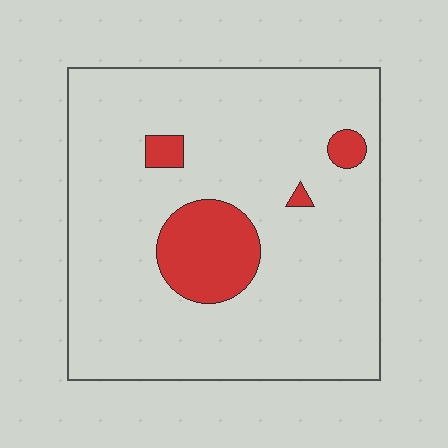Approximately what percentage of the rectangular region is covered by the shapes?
Approximately 10%.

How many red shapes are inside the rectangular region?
4.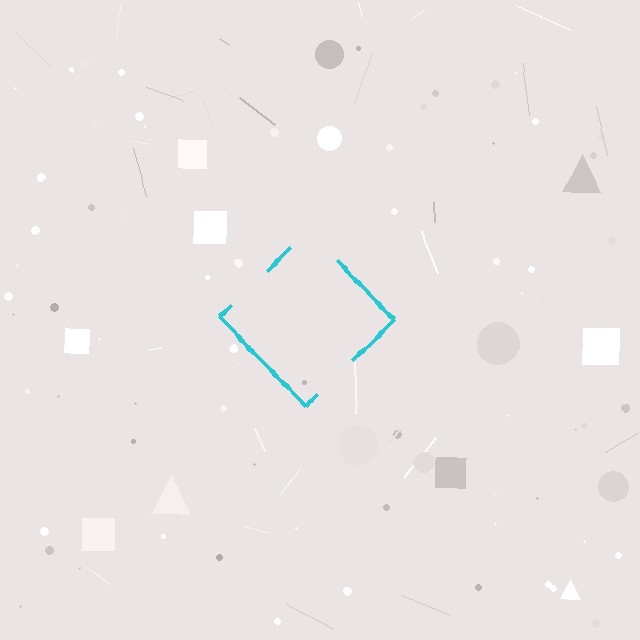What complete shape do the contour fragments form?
The contour fragments form a diamond.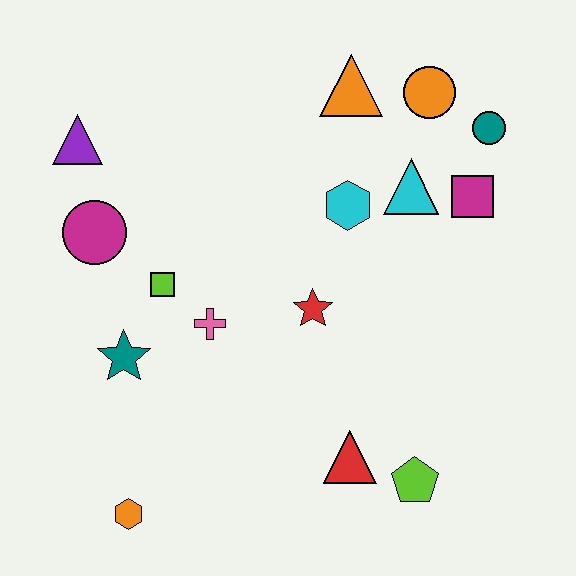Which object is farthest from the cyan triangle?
The orange hexagon is farthest from the cyan triangle.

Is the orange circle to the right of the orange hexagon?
Yes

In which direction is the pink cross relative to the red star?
The pink cross is to the left of the red star.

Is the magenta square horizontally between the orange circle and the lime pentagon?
No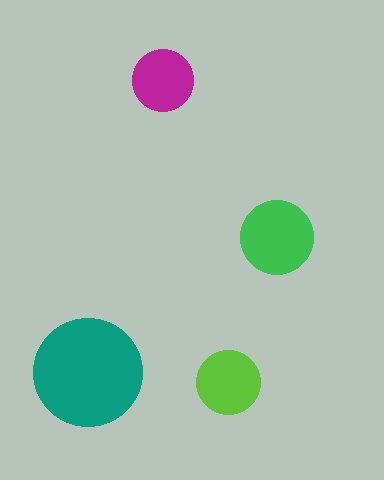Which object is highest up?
The magenta circle is topmost.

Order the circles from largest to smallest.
the teal one, the green one, the lime one, the magenta one.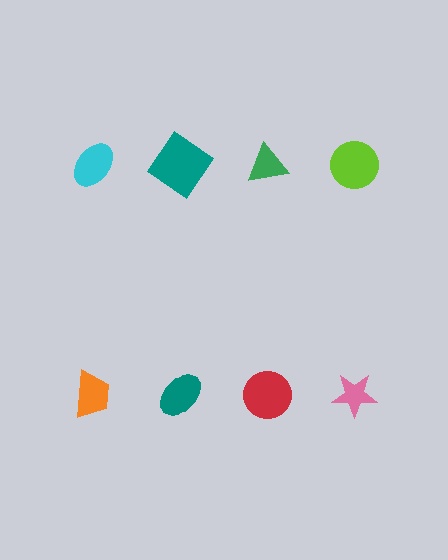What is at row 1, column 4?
A lime circle.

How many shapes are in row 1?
4 shapes.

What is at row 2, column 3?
A red circle.